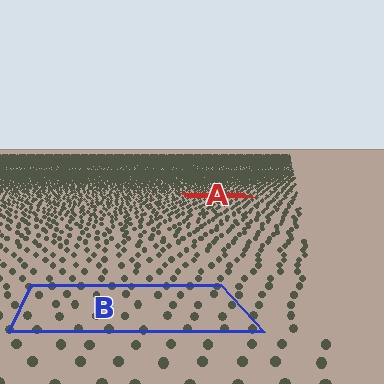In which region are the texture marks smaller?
The texture marks are smaller in region A, because it is farther away.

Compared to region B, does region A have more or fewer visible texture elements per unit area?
Region A has more texture elements per unit area — they are packed more densely because it is farther away.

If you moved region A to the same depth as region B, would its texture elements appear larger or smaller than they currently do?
They would appear larger. At a closer depth, the same texture elements are projected at a bigger on-screen size.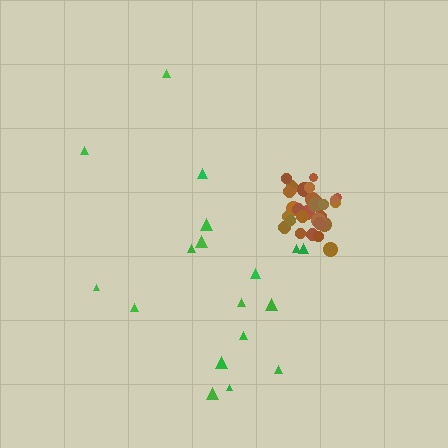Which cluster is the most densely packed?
Brown.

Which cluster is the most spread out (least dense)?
Green.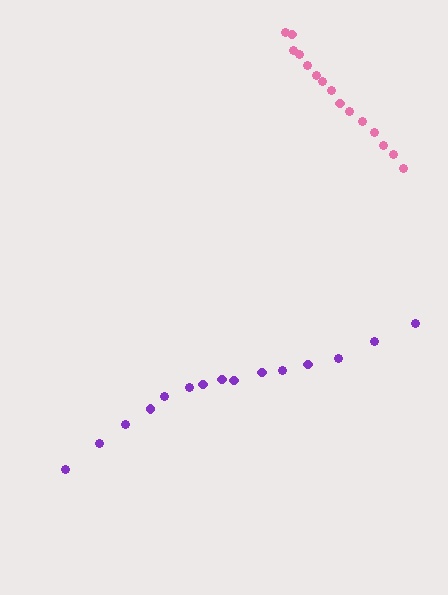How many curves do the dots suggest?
There are 2 distinct paths.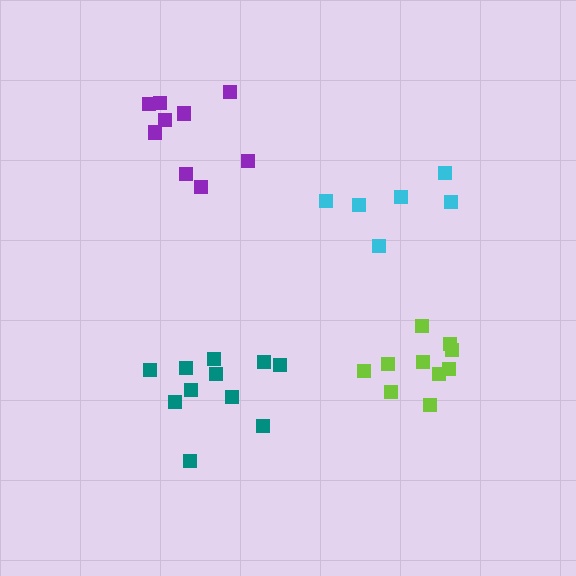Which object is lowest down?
The teal cluster is bottommost.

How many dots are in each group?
Group 1: 9 dots, Group 2: 11 dots, Group 3: 6 dots, Group 4: 10 dots (36 total).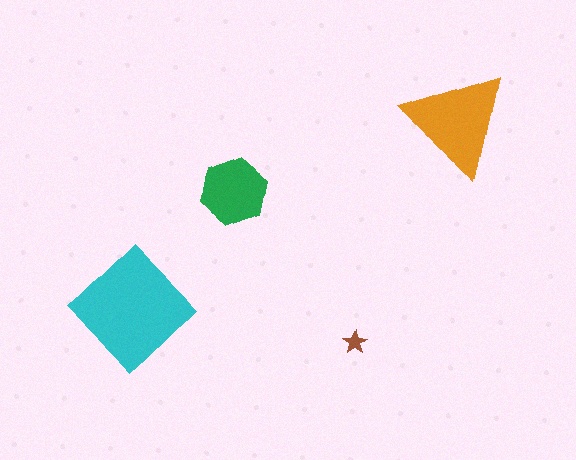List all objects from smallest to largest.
The brown star, the green hexagon, the orange triangle, the cyan diamond.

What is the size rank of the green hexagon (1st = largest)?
3rd.